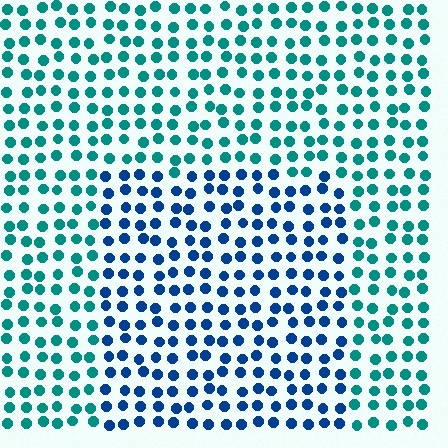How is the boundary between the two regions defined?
The boundary is defined purely by a slight shift in hue (about 40 degrees). Spacing, size, and orientation are identical on both sides.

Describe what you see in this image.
The image is filled with small teal elements in a uniform arrangement. A rectangle-shaped region is visible where the elements are tinted to a slightly different hue, forming a subtle color boundary.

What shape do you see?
I see a rectangle.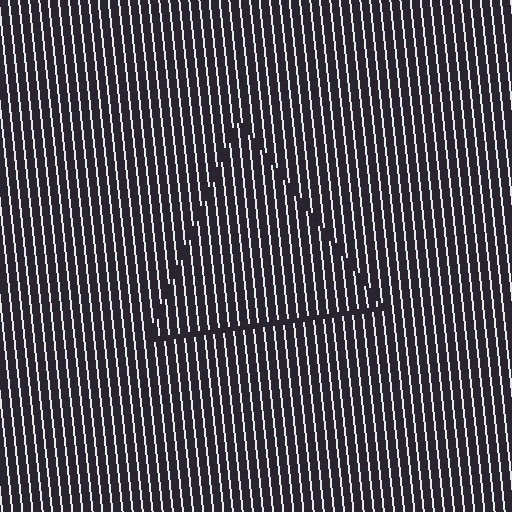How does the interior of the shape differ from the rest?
The interior of the shape contains the same grating, shifted by half a period — the contour is defined by the phase discontinuity where line-ends from the inner and outer gratings abut.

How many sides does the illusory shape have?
3 sides — the line-ends trace a triangle.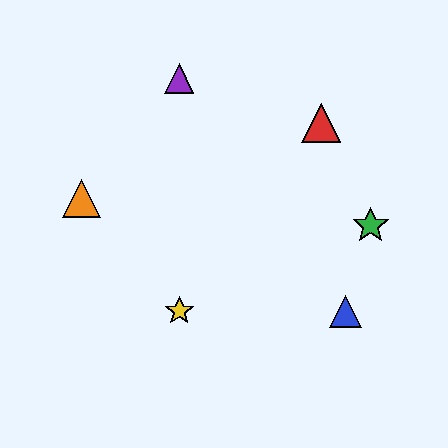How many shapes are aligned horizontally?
2 shapes (the blue triangle, the yellow star) are aligned horizontally.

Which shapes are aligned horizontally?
The blue triangle, the yellow star are aligned horizontally.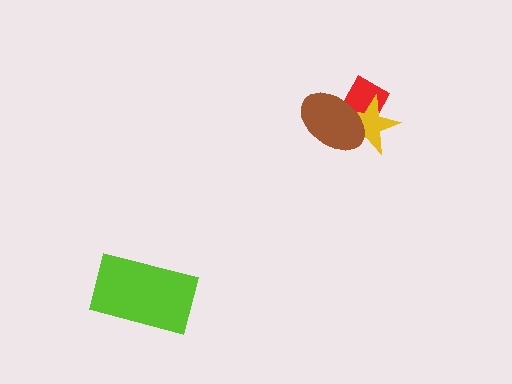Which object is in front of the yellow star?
The brown ellipse is in front of the yellow star.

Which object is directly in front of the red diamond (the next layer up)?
The yellow star is directly in front of the red diamond.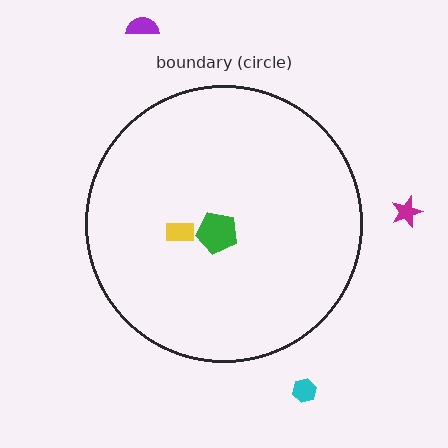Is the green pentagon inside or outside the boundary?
Inside.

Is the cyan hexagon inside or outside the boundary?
Outside.